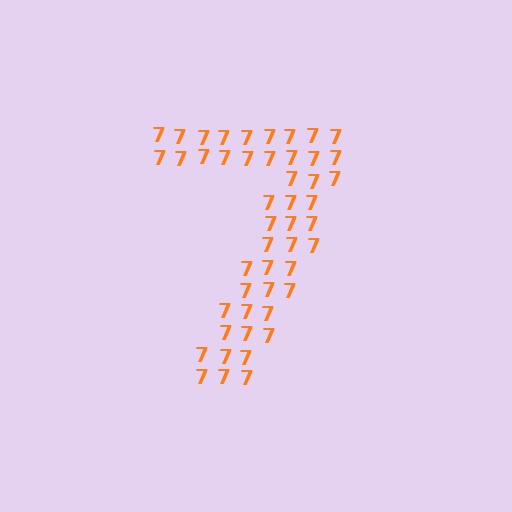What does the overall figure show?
The overall figure shows the digit 7.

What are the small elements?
The small elements are digit 7's.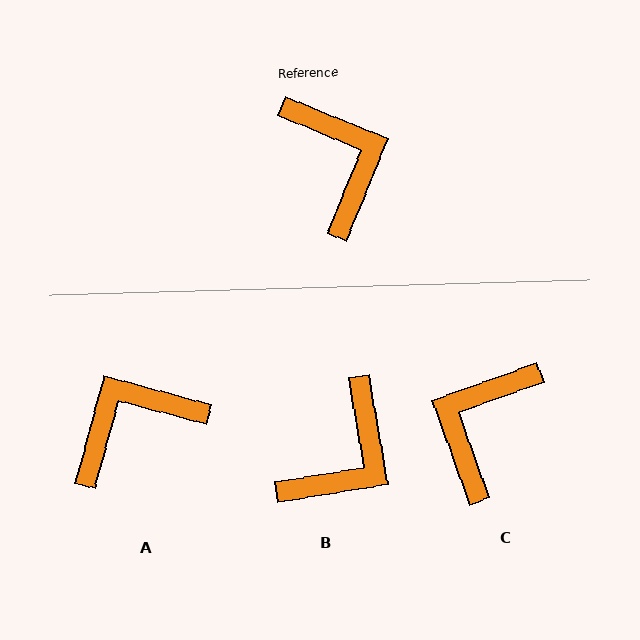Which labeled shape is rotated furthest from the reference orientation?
C, about 132 degrees away.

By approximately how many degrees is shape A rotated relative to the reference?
Approximately 97 degrees counter-clockwise.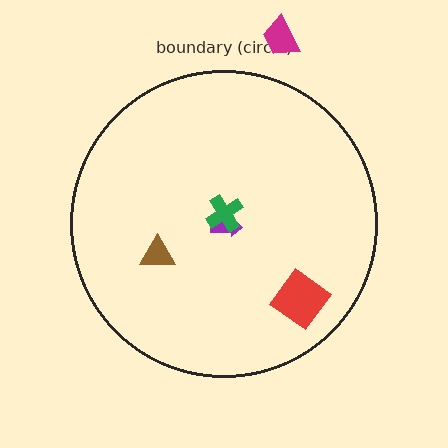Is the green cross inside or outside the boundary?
Inside.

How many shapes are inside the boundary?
4 inside, 1 outside.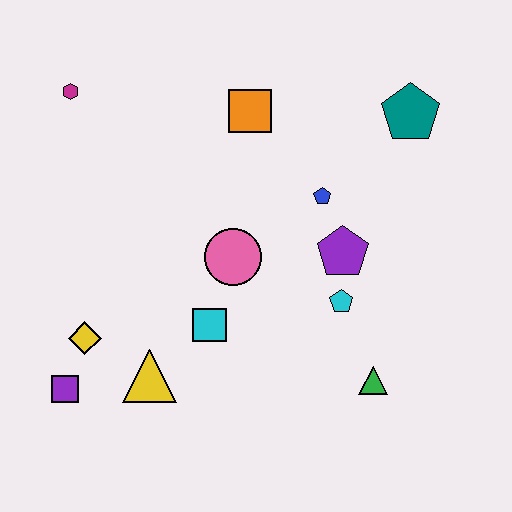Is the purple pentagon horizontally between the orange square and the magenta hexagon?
No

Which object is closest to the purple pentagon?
The cyan pentagon is closest to the purple pentagon.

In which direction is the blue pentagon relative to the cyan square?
The blue pentagon is above the cyan square.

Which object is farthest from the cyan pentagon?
The magenta hexagon is farthest from the cyan pentagon.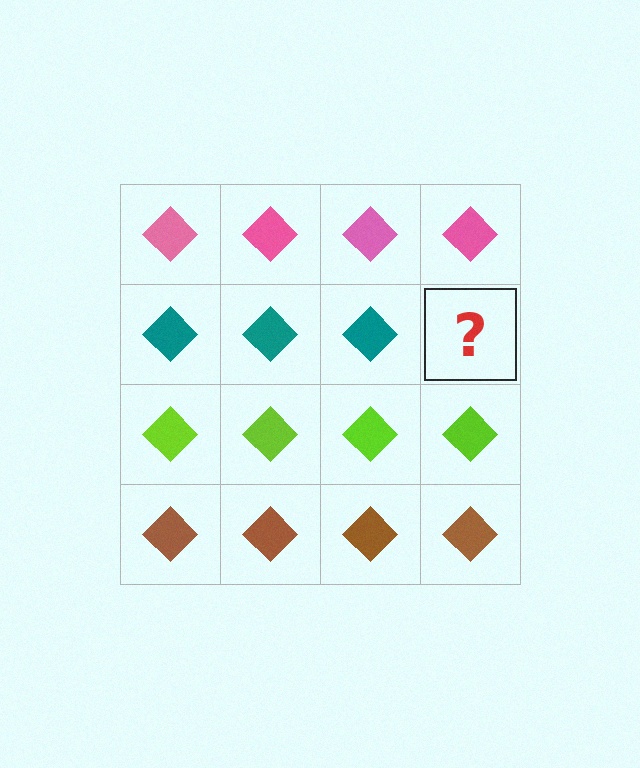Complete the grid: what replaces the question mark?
The question mark should be replaced with a teal diamond.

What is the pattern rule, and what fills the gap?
The rule is that each row has a consistent color. The gap should be filled with a teal diamond.